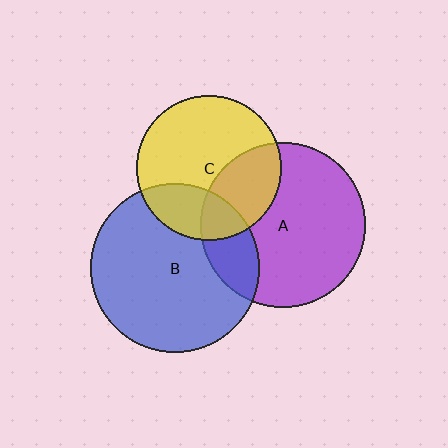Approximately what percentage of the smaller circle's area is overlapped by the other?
Approximately 30%.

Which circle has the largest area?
Circle B (blue).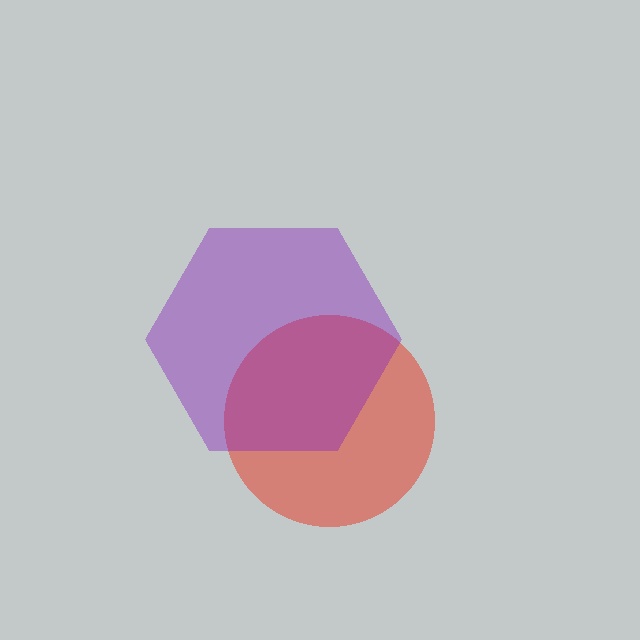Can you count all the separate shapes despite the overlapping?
Yes, there are 2 separate shapes.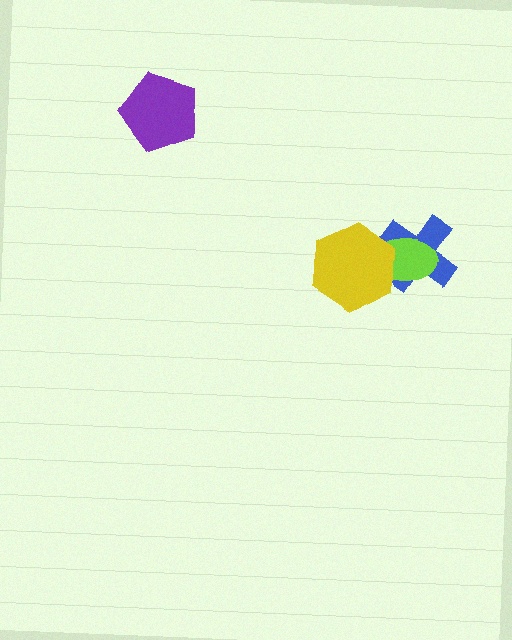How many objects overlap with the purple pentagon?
0 objects overlap with the purple pentagon.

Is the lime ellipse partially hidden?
Yes, it is partially covered by another shape.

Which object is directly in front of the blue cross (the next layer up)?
The lime ellipse is directly in front of the blue cross.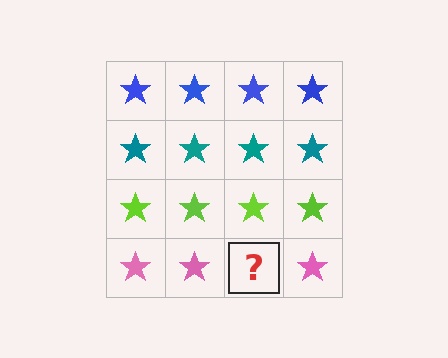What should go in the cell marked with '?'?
The missing cell should contain a pink star.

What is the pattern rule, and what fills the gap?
The rule is that each row has a consistent color. The gap should be filled with a pink star.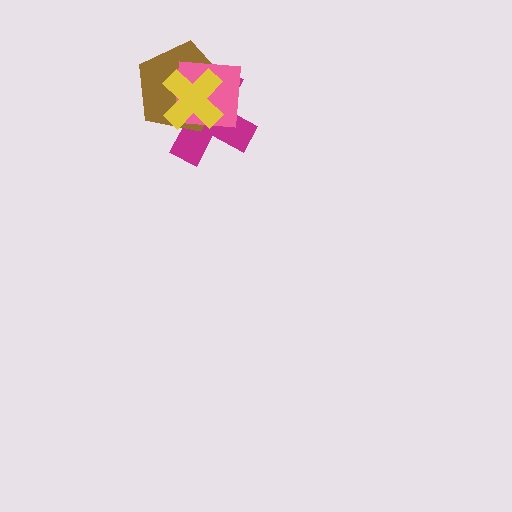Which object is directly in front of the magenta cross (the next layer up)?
The brown pentagon is directly in front of the magenta cross.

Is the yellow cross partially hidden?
No, no other shape covers it.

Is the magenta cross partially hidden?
Yes, it is partially covered by another shape.